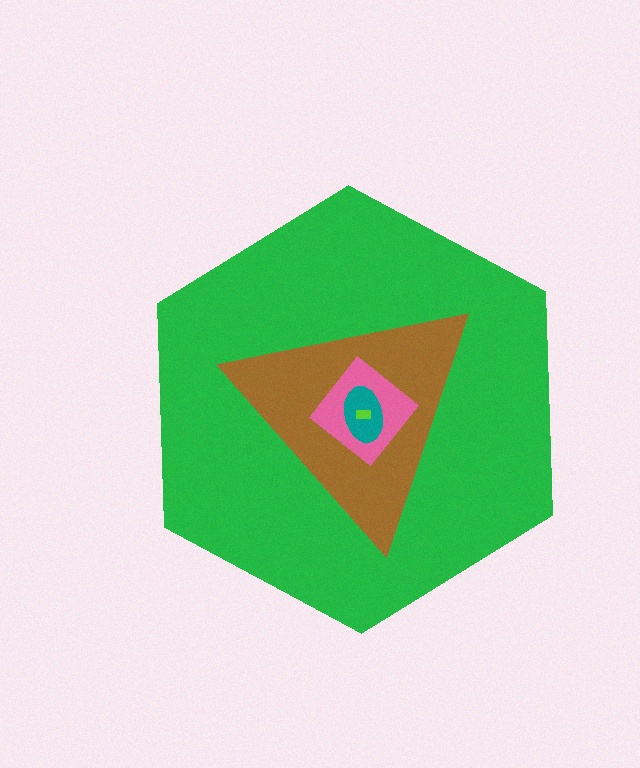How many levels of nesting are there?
5.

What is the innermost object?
The lime rectangle.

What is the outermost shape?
The green hexagon.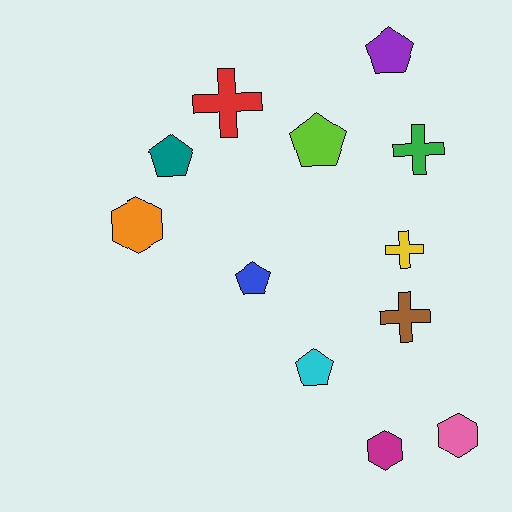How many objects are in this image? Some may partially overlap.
There are 12 objects.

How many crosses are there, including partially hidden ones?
There are 4 crosses.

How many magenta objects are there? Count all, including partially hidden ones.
There is 1 magenta object.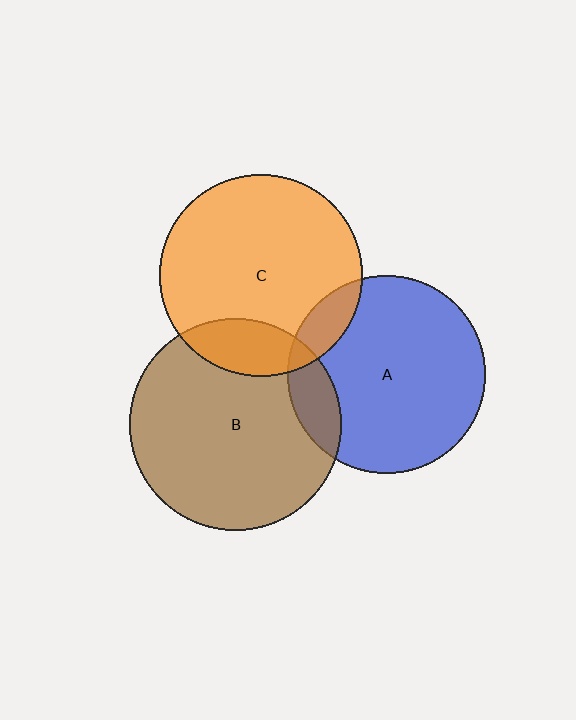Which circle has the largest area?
Circle B (brown).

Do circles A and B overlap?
Yes.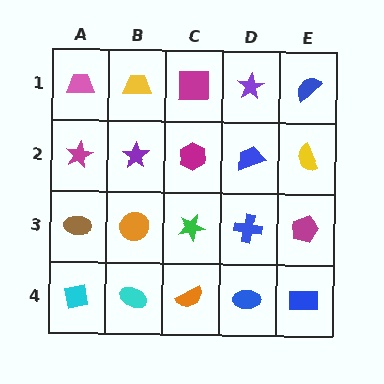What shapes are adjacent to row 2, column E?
A blue semicircle (row 1, column E), a magenta pentagon (row 3, column E), a blue trapezoid (row 2, column D).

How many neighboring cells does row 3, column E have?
3.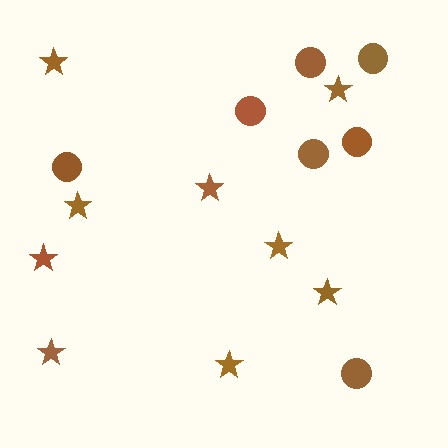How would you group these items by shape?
There are 2 groups: one group of circles (7) and one group of stars (9).